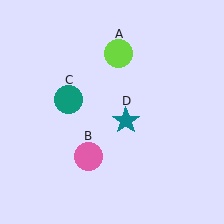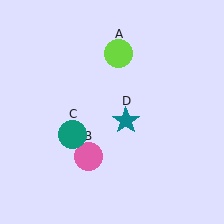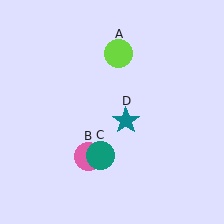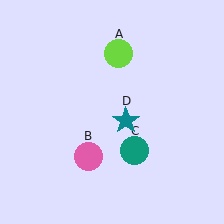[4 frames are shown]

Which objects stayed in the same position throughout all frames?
Lime circle (object A) and pink circle (object B) and teal star (object D) remained stationary.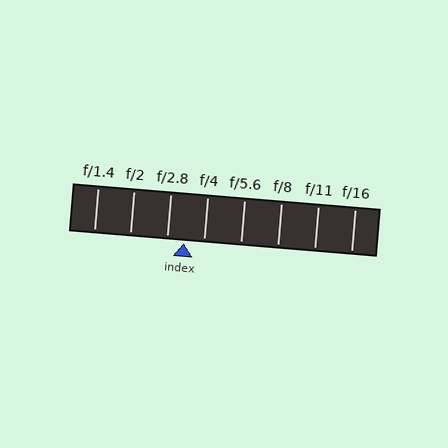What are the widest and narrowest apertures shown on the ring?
The widest aperture shown is f/1.4 and the narrowest is f/16.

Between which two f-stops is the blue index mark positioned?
The index mark is between f/2.8 and f/4.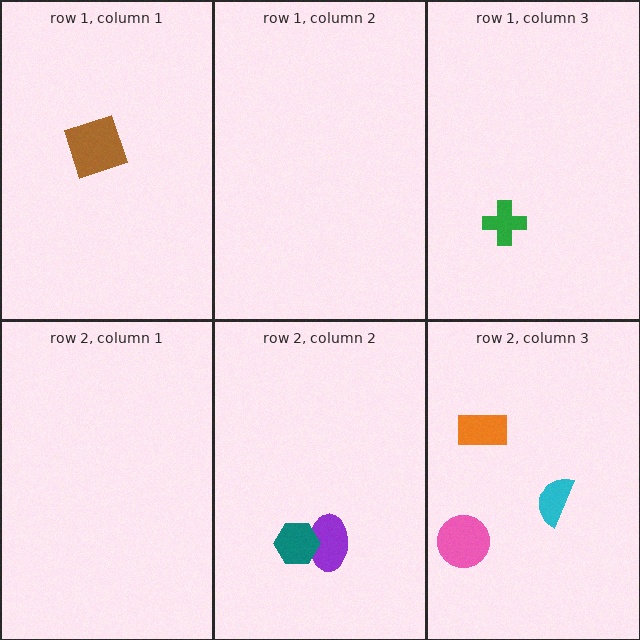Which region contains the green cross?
The row 1, column 3 region.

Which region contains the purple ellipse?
The row 2, column 2 region.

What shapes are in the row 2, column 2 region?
The purple ellipse, the teal hexagon.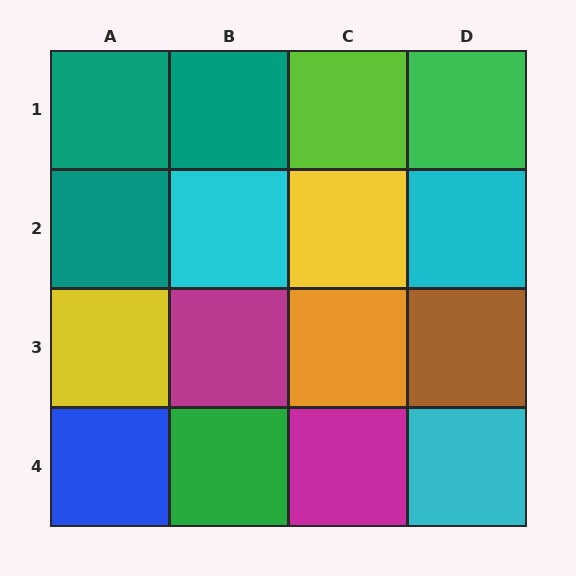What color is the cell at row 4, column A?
Blue.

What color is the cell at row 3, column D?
Brown.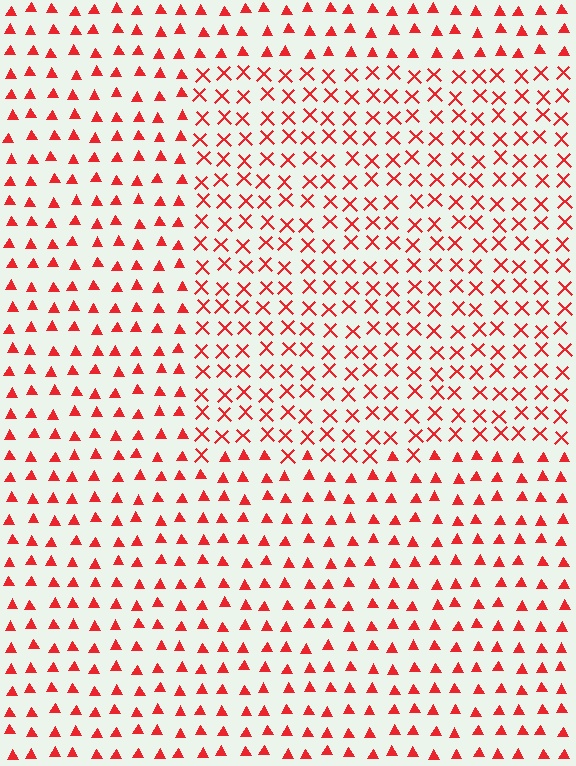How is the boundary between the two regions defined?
The boundary is defined by a change in element shape: X marks inside vs. triangles outside. All elements share the same color and spacing.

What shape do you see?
I see a rectangle.